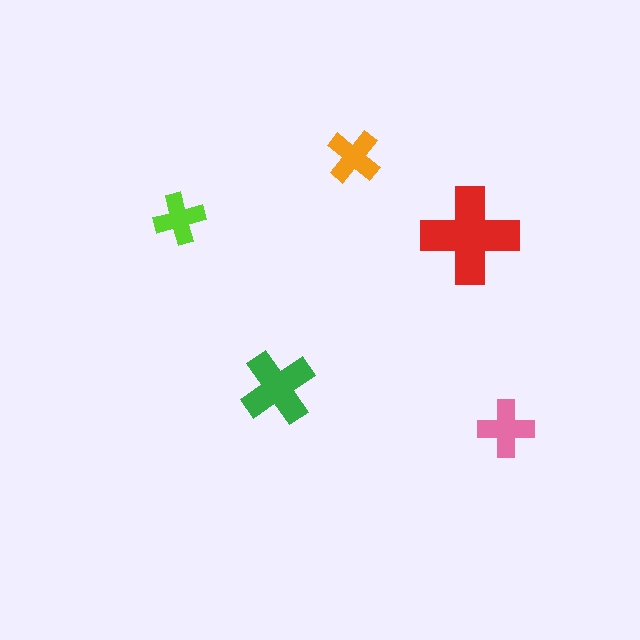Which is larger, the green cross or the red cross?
The red one.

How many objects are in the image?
There are 5 objects in the image.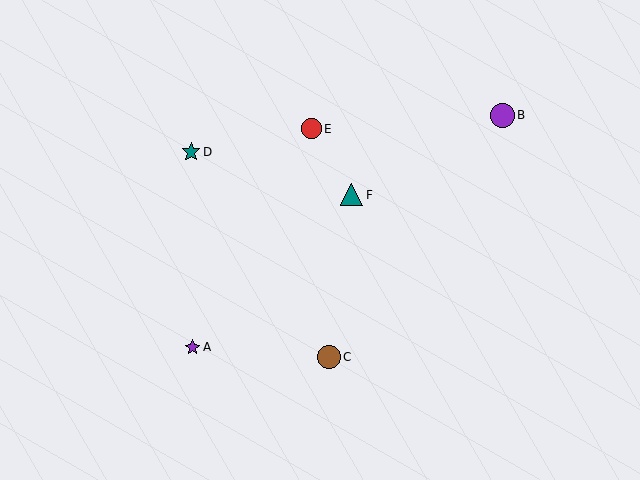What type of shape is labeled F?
Shape F is a teal triangle.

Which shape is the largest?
The purple circle (labeled B) is the largest.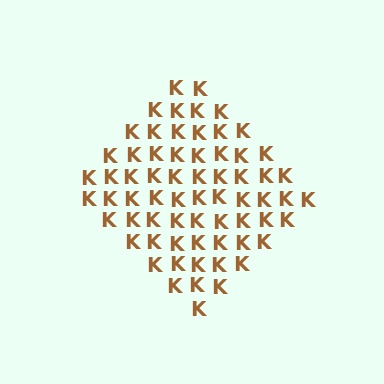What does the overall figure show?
The overall figure shows a diamond.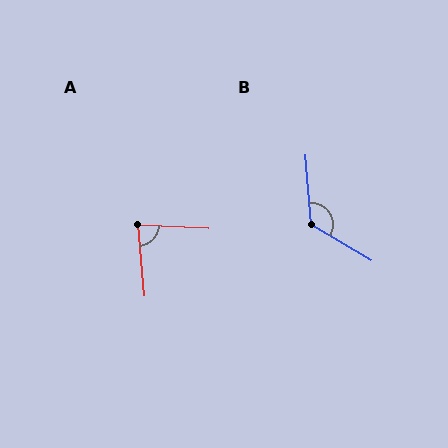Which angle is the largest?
B, at approximately 126 degrees.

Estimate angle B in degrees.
Approximately 126 degrees.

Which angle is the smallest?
A, at approximately 82 degrees.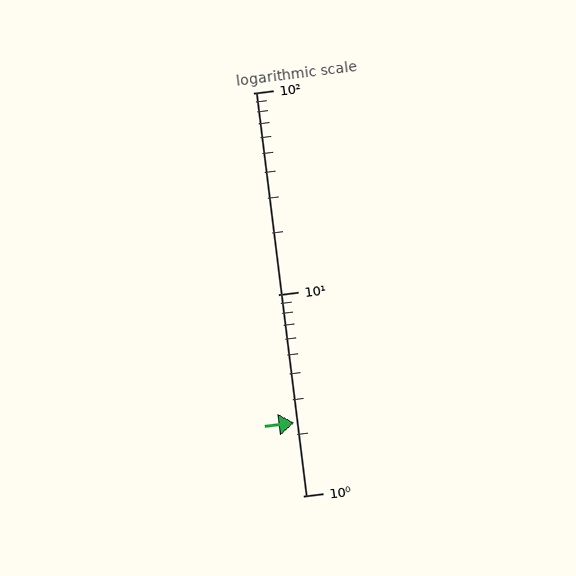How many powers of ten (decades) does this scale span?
The scale spans 2 decades, from 1 to 100.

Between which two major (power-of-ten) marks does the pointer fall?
The pointer is between 1 and 10.